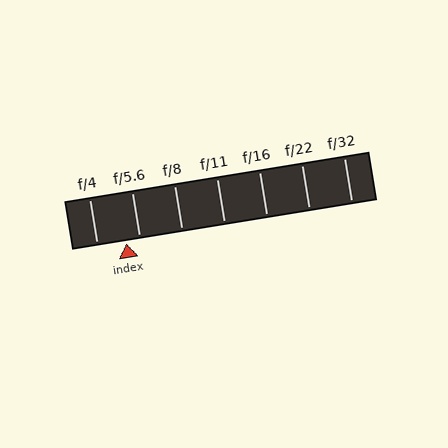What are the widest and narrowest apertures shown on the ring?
The widest aperture shown is f/4 and the narrowest is f/32.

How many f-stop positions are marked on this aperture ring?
There are 7 f-stop positions marked.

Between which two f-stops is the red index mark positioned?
The index mark is between f/4 and f/5.6.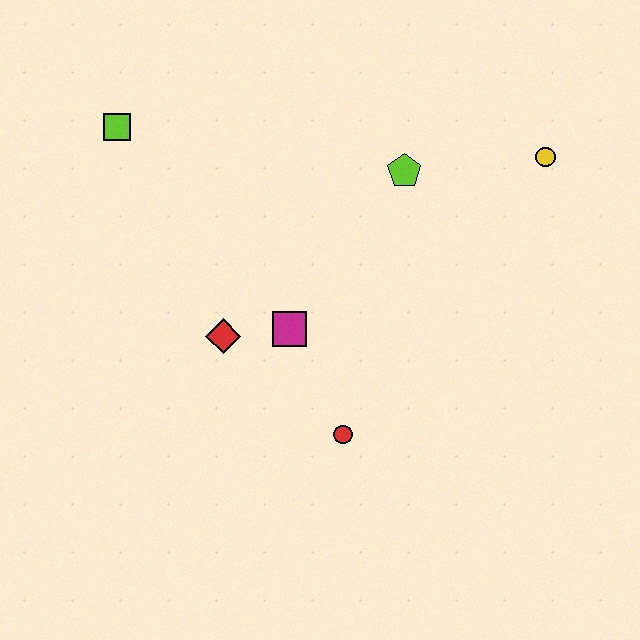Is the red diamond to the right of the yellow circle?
No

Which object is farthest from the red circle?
The lime square is farthest from the red circle.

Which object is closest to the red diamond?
The magenta square is closest to the red diamond.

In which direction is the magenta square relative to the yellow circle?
The magenta square is to the left of the yellow circle.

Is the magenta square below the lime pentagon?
Yes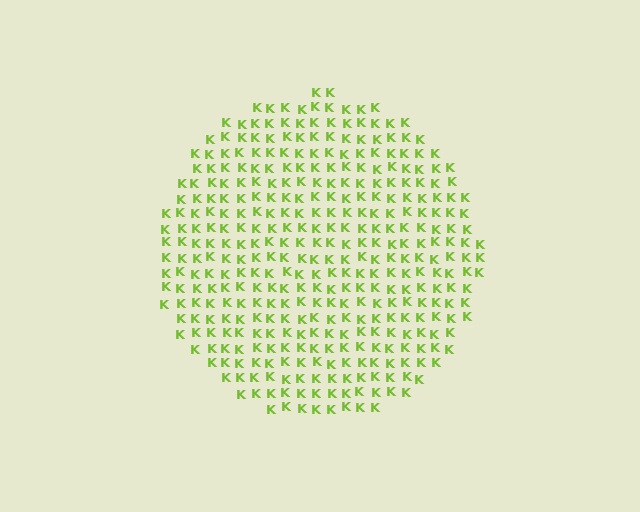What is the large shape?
The large shape is a circle.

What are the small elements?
The small elements are letter K's.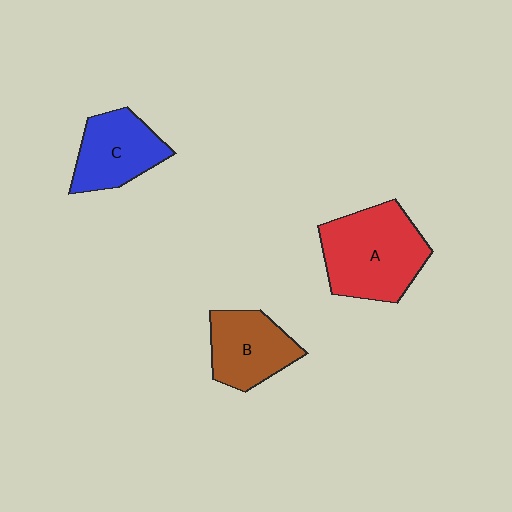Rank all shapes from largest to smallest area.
From largest to smallest: A (red), C (blue), B (brown).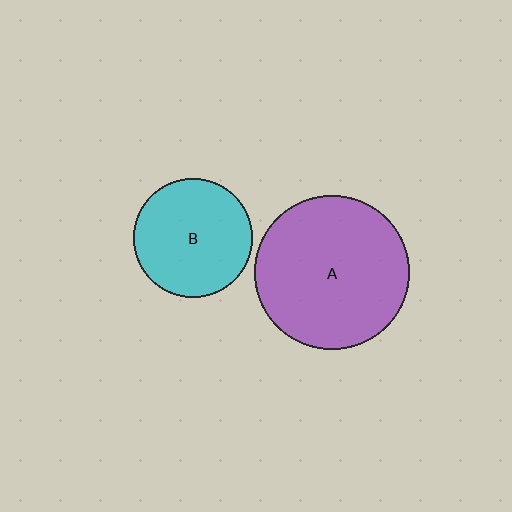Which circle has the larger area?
Circle A (purple).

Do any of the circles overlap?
No, none of the circles overlap.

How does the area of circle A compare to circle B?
Approximately 1.7 times.